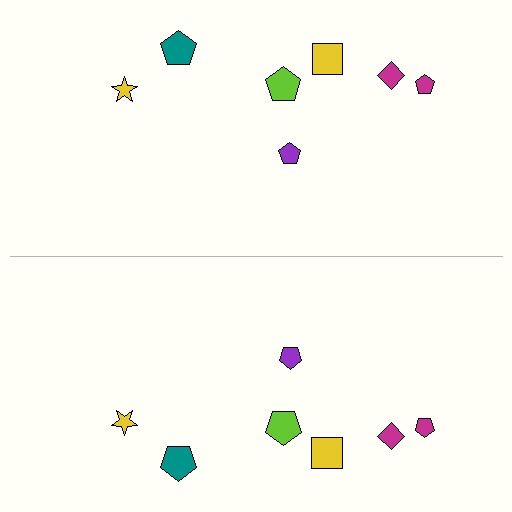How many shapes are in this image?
There are 14 shapes in this image.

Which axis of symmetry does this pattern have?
The pattern has a horizontal axis of symmetry running through the center of the image.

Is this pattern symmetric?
Yes, this pattern has bilateral (reflection) symmetry.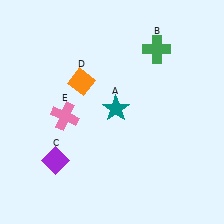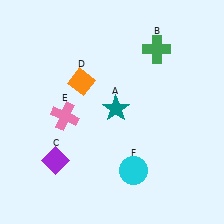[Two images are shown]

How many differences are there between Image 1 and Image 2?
There is 1 difference between the two images.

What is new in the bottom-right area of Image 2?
A cyan circle (F) was added in the bottom-right area of Image 2.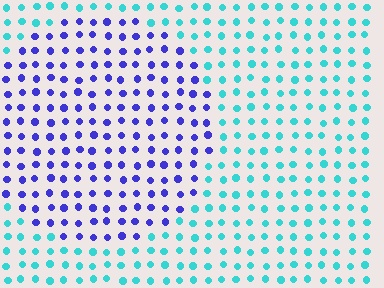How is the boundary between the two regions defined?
The boundary is defined purely by a slight shift in hue (about 65 degrees). Spacing, size, and orientation are identical on both sides.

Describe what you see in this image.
The image is filled with small cyan elements in a uniform arrangement. A circle-shaped region is visible where the elements are tinted to a slightly different hue, forming a subtle color boundary.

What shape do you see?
I see a circle.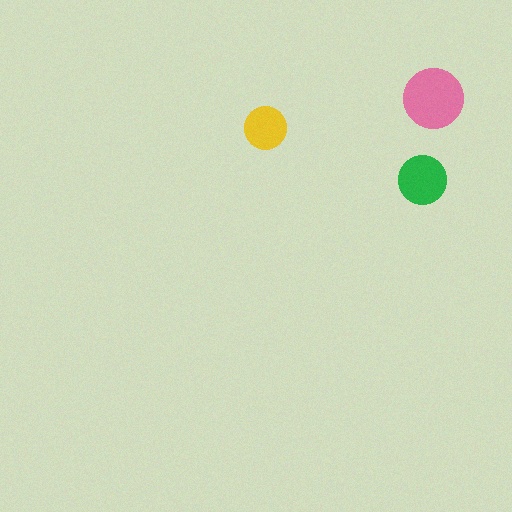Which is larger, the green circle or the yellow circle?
The green one.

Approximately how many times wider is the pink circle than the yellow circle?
About 1.5 times wider.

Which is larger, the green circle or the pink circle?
The pink one.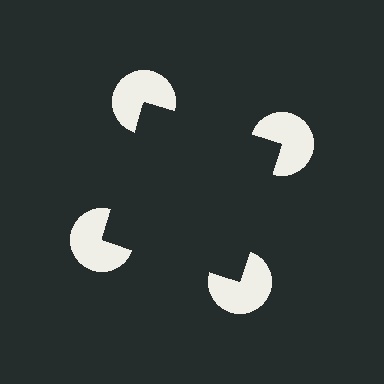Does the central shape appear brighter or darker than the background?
It typically appears slightly darker than the background, even though no actual brightness change is drawn.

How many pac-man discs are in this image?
There are 4 — one at each vertex of the illusory square.